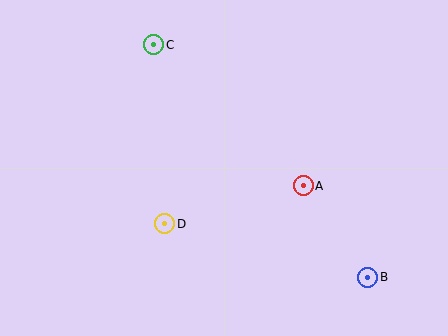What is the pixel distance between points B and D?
The distance between B and D is 210 pixels.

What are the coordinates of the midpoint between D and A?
The midpoint between D and A is at (234, 205).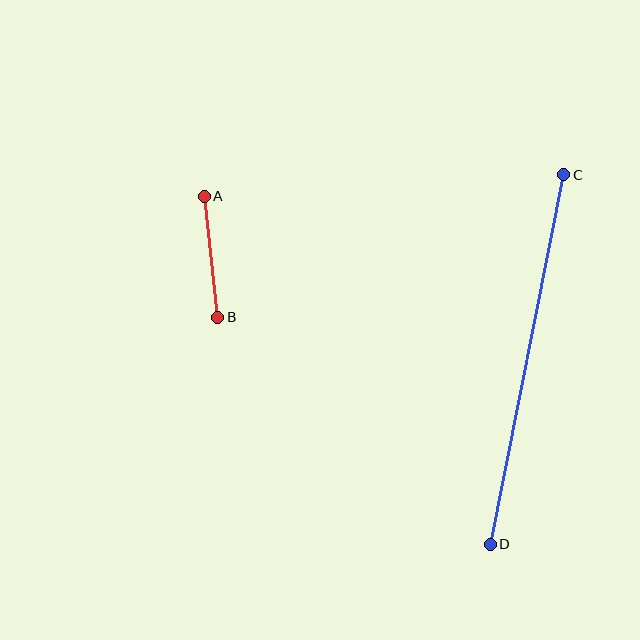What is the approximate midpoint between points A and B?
The midpoint is at approximately (211, 257) pixels.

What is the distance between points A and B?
The distance is approximately 122 pixels.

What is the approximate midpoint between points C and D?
The midpoint is at approximately (527, 359) pixels.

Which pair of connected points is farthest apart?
Points C and D are farthest apart.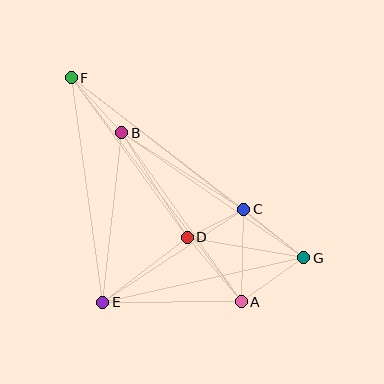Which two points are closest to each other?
Points C and D are closest to each other.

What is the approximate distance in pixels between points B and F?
The distance between B and F is approximately 75 pixels.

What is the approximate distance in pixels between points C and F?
The distance between C and F is approximately 217 pixels.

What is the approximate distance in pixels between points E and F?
The distance between E and F is approximately 227 pixels.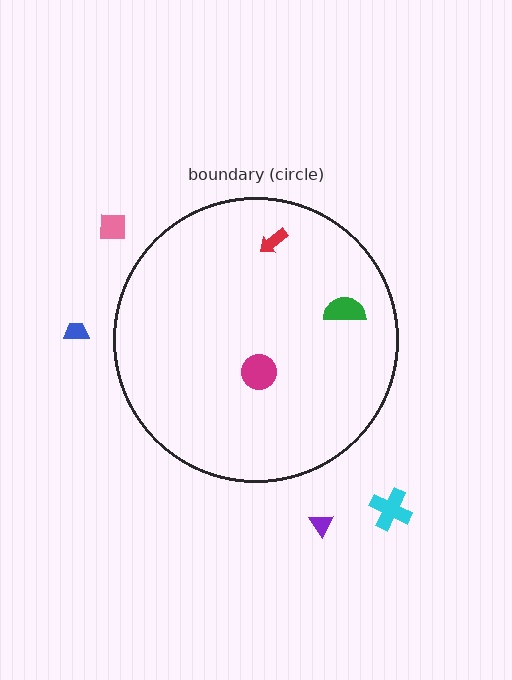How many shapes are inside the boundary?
3 inside, 4 outside.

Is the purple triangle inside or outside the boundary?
Outside.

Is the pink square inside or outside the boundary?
Outside.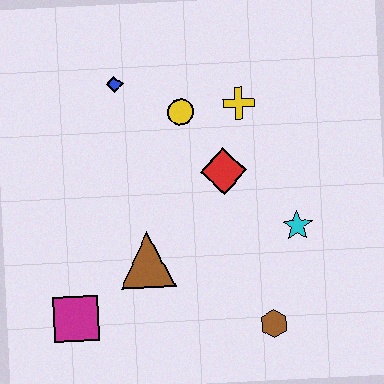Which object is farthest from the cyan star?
The magenta square is farthest from the cyan star.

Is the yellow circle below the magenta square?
No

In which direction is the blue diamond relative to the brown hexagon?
The blue diamond is above the brown hexagon.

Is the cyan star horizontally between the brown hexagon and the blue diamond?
No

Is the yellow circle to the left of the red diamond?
Yes